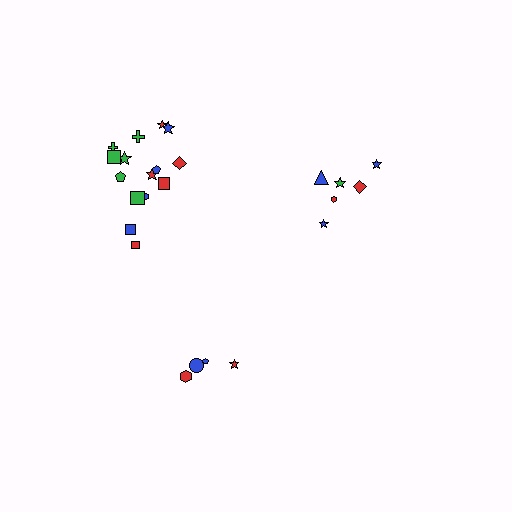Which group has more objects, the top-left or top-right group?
The top-left group.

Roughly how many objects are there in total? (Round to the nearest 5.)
Roughly 25 objects in total.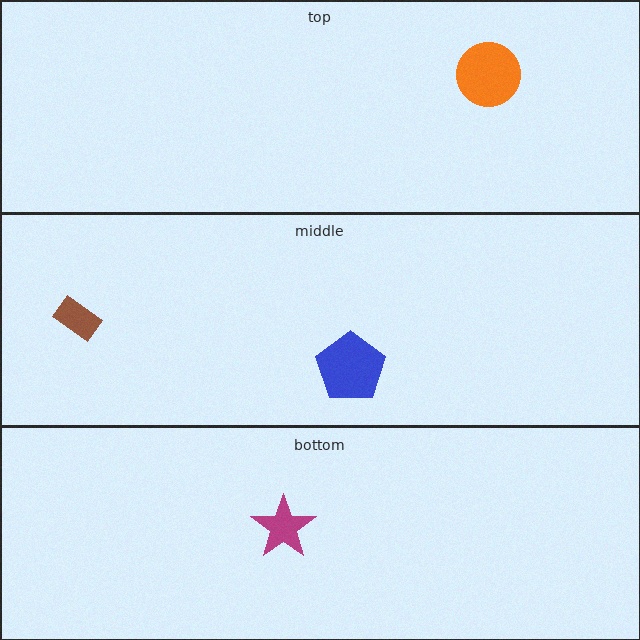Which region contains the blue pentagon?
The middle region.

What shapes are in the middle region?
The blue pentagon, the brown rectangle.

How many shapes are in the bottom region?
1.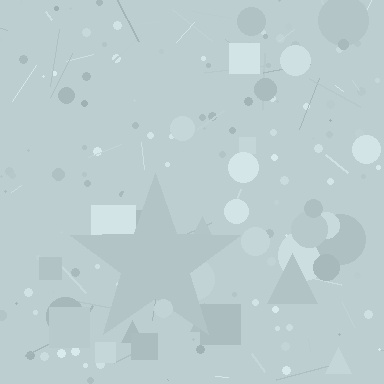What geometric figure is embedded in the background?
A star is embedded in the background.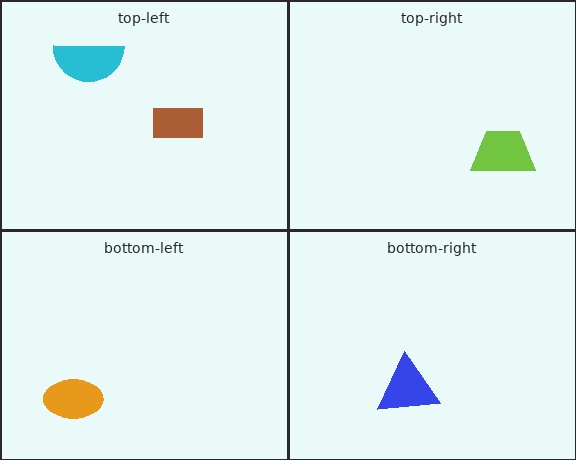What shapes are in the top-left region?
The brown rectangle, the cyan semicircle.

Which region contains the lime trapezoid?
The top-right region.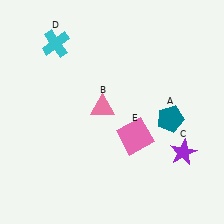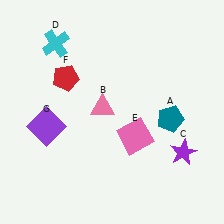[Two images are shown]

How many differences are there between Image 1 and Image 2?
There are 2 differences between the two images.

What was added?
A red pentagon (F), a purple square (G) were added in Image 2.